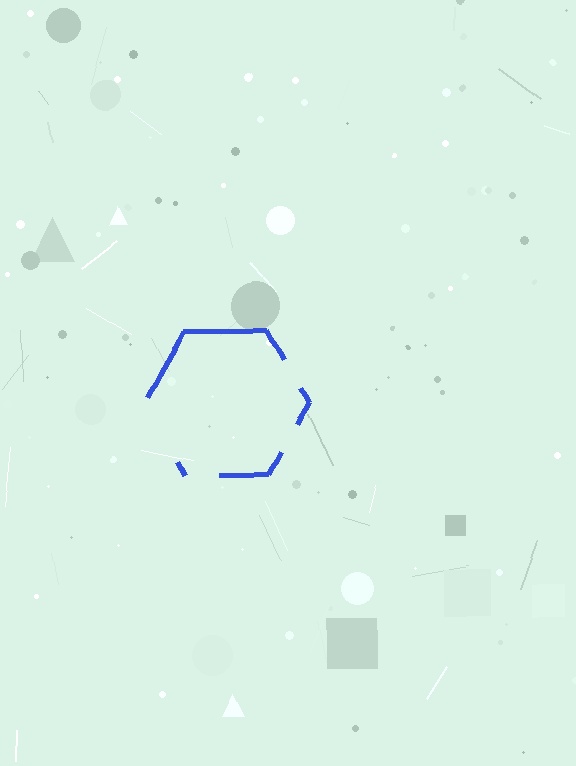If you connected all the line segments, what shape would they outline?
They would outline a hexagon.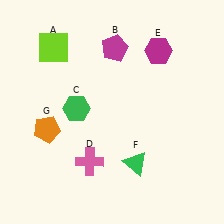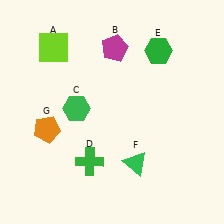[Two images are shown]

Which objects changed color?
D changed from pink to green. E changed from magenta to green.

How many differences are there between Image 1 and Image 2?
There are 2 differences between the two images.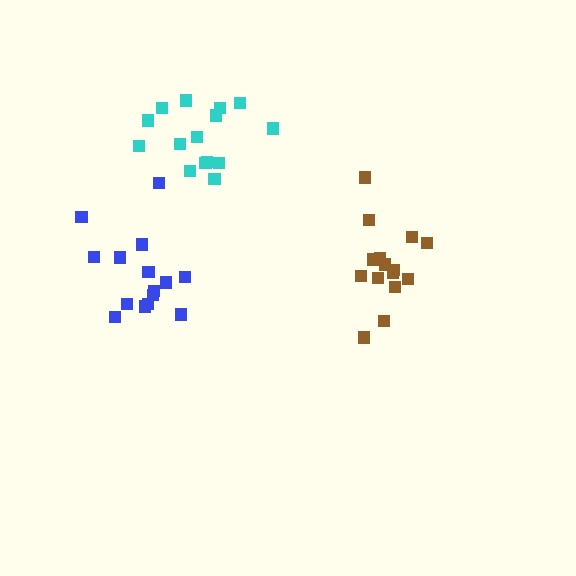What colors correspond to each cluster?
The clusters are colored: brown, cyan, blue.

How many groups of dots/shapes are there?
There are 3 groups.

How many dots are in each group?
Group 1: 15 dots, Group 2: 15 dots, Group 3: 15 dots (45 total).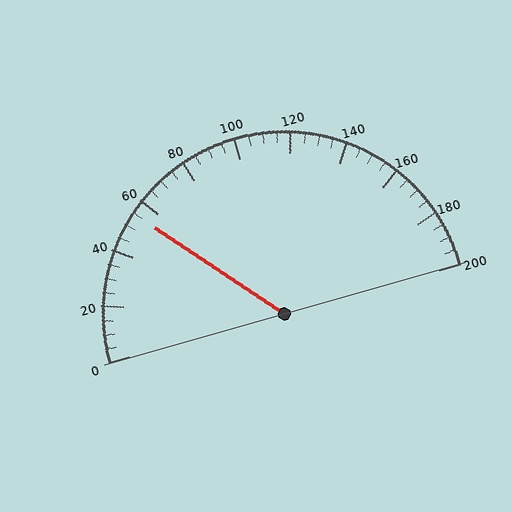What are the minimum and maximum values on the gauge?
The gauge ranges from 0 to 200.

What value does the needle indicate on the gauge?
The needle indicates approximately 55.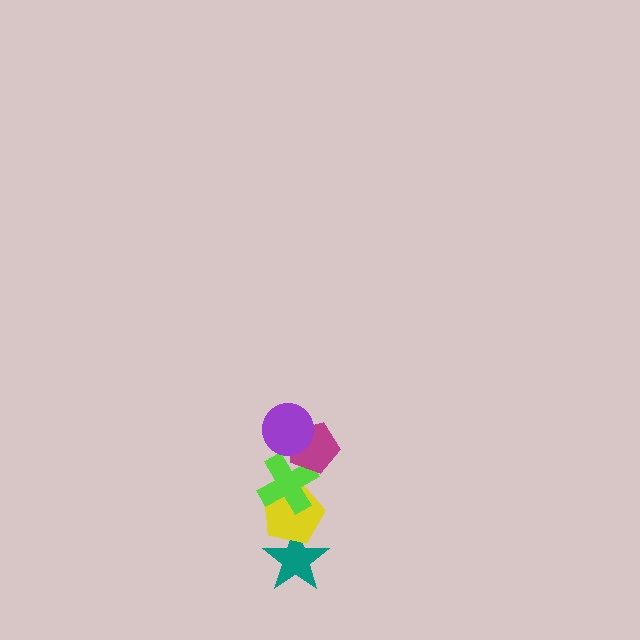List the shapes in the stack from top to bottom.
From top to bottom: the purple circle, the magenta pentagon, the lime cross, the yellow pentagon, the teal star.